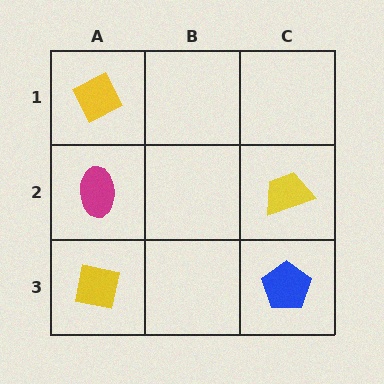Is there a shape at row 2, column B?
No, that cell is empty.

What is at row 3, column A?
A yellow square.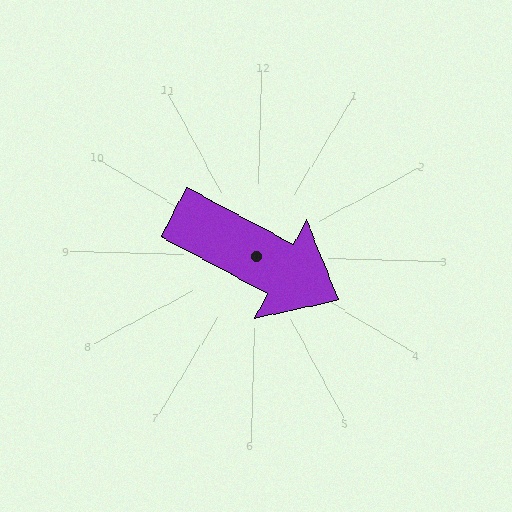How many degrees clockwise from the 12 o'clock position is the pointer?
Approximately 116 degrees.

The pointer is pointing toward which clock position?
Roughly 4 o'clock.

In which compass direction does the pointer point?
Southeast.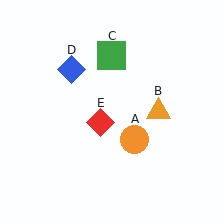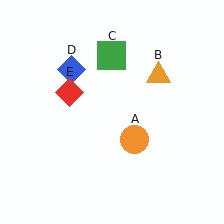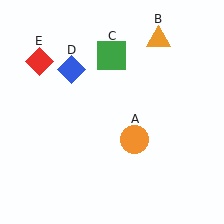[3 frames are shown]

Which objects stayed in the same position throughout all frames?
Orange circle (object A) and green square (object C) and blue diamond (object D) remained stationary.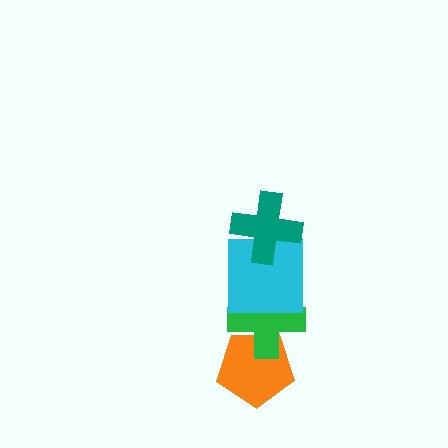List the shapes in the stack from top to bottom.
From top to bottom: the teal cross, the cyan square, the green cross, the orange pentagon.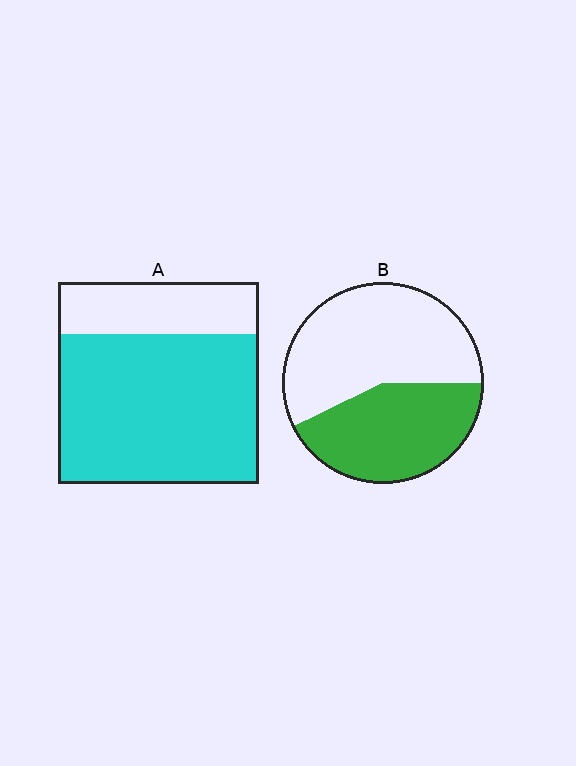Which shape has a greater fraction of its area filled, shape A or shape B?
Shape A.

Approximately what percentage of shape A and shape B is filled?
A is approximately 75% and B is approximately 45%.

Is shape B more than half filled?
No.